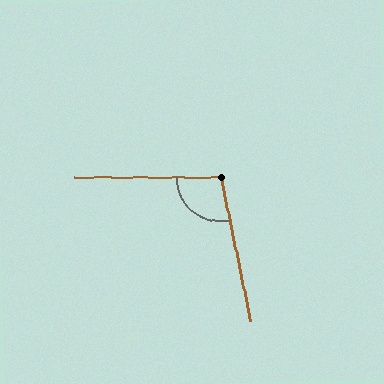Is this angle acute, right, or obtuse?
It is obtuse.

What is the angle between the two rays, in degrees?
Approximately 102 degrees.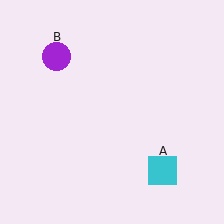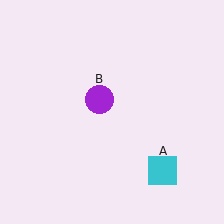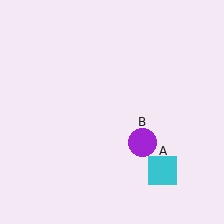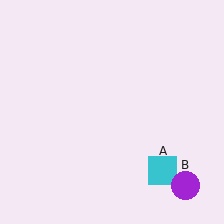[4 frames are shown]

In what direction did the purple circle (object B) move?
The purple circle (object B) moved down and to the right.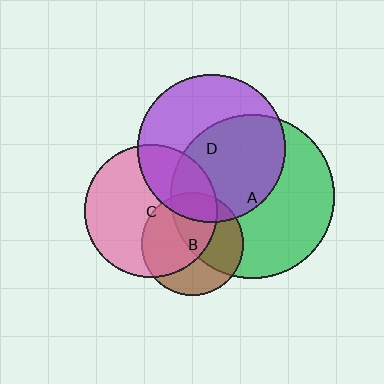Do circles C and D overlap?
Yes.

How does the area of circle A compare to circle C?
Approximately 1.5 times.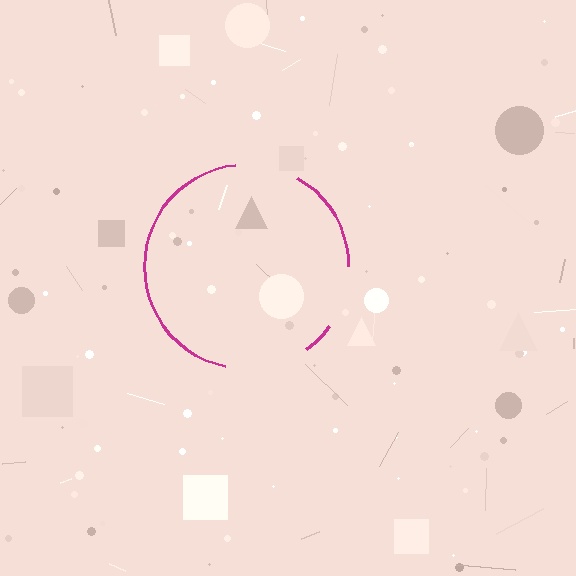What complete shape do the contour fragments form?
The contour fragments form a circle.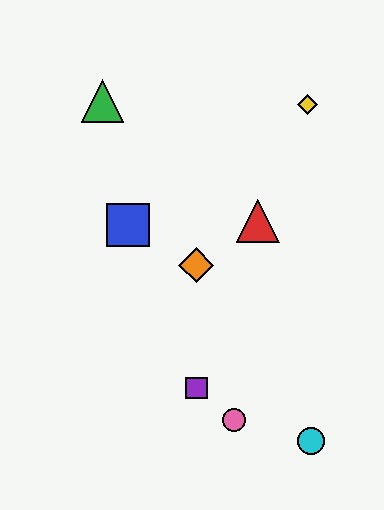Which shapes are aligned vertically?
The purple square, the orange diamond are aligned vertically.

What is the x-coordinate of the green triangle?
The green triangle is at x≈103.